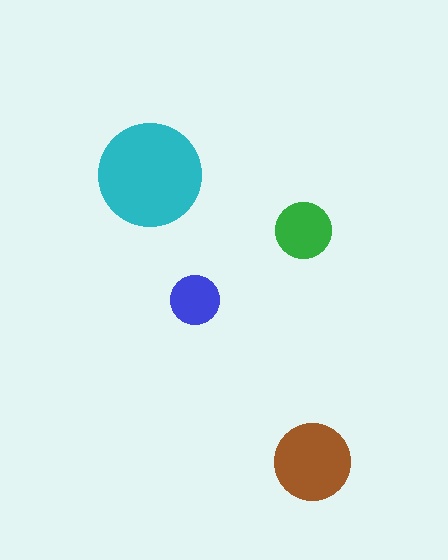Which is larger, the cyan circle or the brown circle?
The cyan one.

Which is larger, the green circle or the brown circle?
The brown one.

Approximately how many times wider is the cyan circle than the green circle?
About 2 times wider.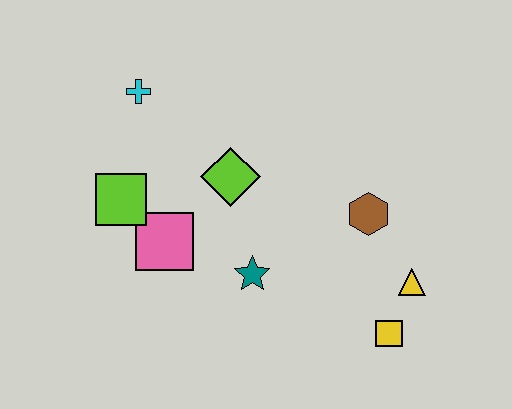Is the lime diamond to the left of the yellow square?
Yes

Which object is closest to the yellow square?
The yellow triangle is closest to the yellow square.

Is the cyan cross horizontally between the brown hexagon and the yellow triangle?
No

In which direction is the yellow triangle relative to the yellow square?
The yellow triangle is above the yellow square.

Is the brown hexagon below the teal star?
No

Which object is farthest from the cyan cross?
The yellow square is farthest from the cyan cross.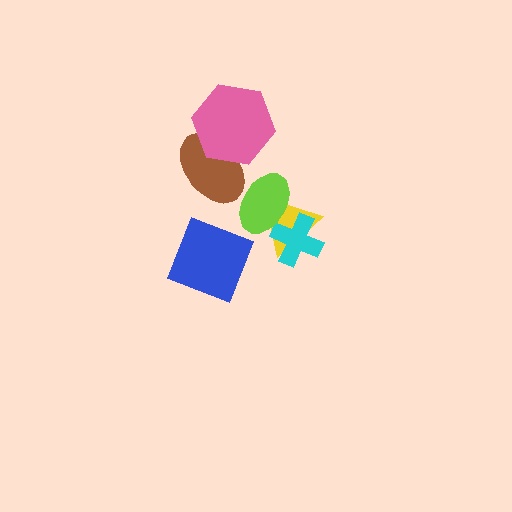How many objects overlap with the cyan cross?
2 objects overlap with the cyan cross.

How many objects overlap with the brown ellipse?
2 objects overlap with the brown ellipse.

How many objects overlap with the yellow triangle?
2 objects overlap with the yellow triangle.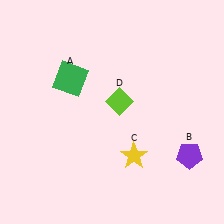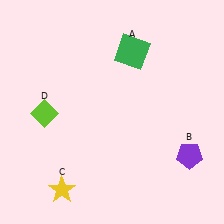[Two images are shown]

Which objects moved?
The objects that moved are: the green square (A), the yellow star (C), the lime diamond (D).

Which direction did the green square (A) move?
The green square (A) moved right.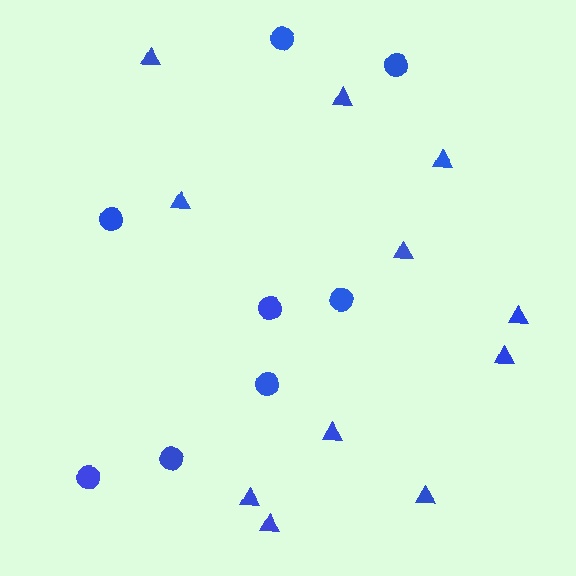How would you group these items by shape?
There are 2 groups: one group of triangles (11) and one group of circles (8).